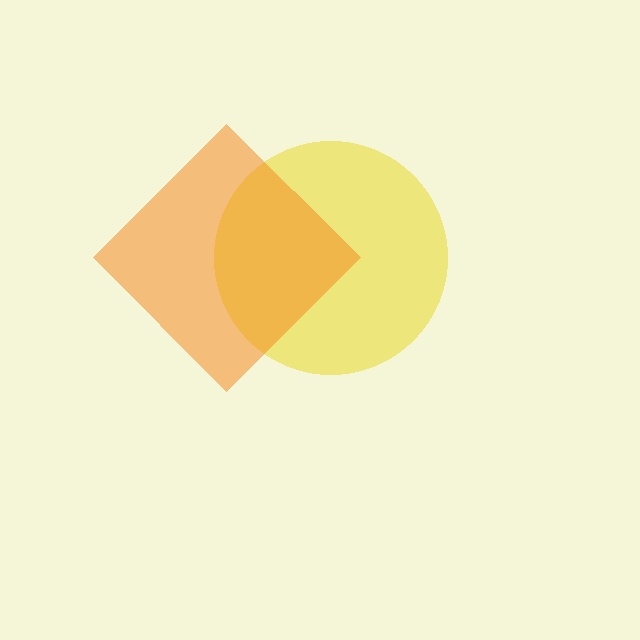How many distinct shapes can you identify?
There are 2 distinct shapes: a yellow circle, an orange diamond.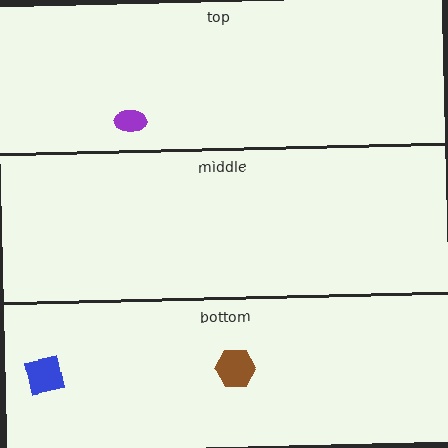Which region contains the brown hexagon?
The bottom region.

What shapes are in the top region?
The purple ellipse.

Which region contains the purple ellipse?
The top region.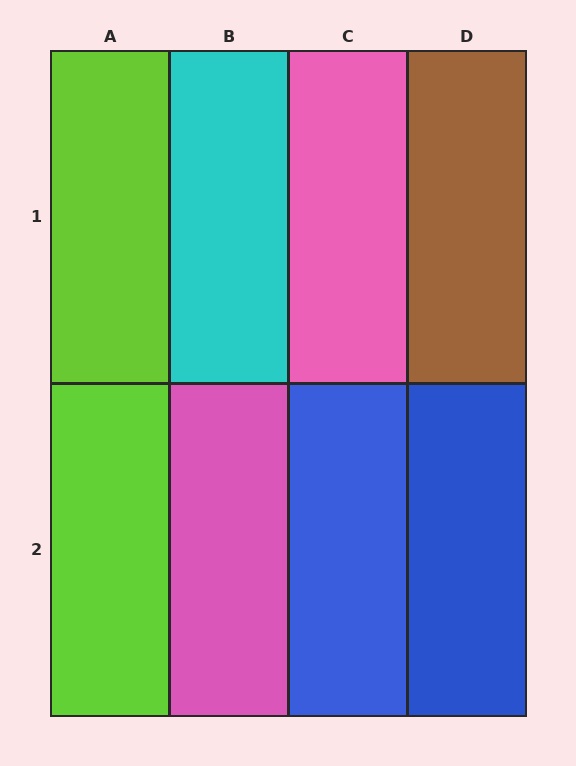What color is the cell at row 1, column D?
Brown.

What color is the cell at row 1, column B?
Cyan.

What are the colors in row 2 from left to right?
Lime, pink, blue, blue.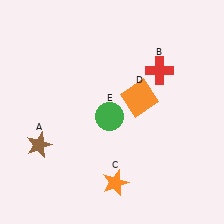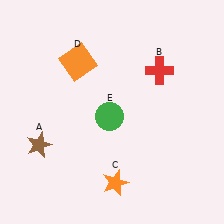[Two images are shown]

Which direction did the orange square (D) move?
The orange square (D) moved left.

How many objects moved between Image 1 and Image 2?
1 object moved between the two images.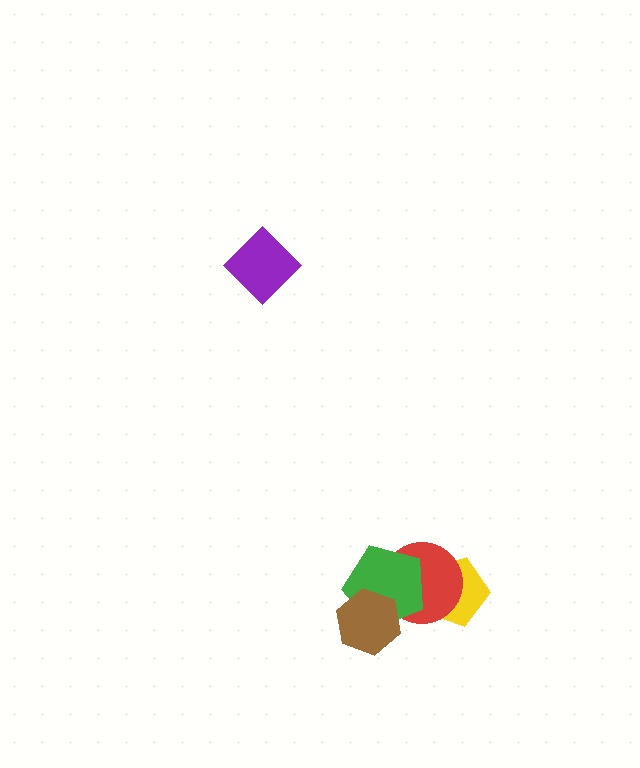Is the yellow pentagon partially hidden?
Yes, it is partially covered by another shape.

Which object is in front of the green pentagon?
The brown hexagon is in front of the green pentagon.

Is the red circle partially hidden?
Yes, it is partially covered by another shape.